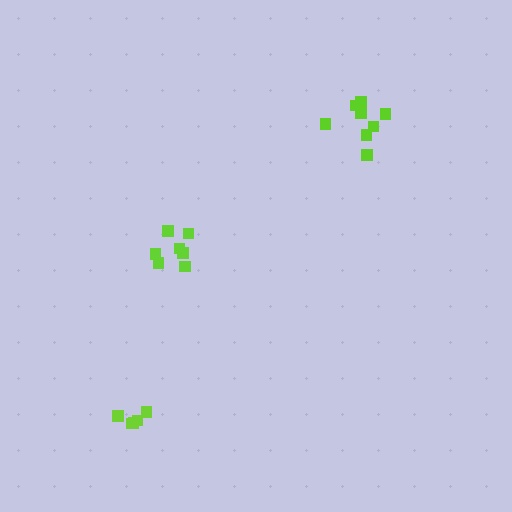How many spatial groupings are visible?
There are 3 spatial groupings.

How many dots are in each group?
Group 1: 7 dots, Group 2: 5 dots, Group 3: 8 dots (20 total).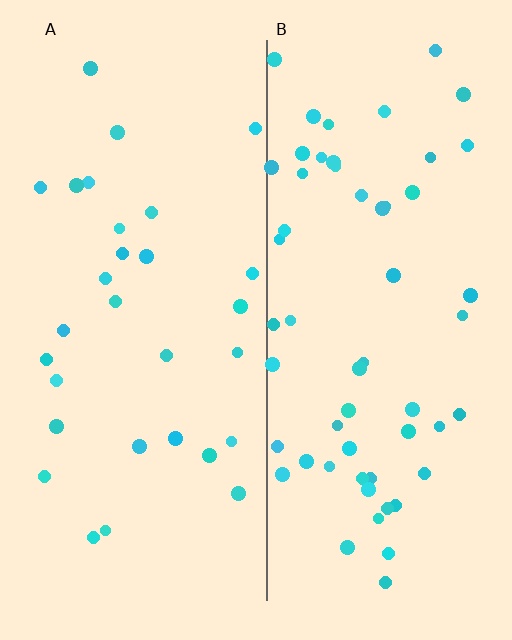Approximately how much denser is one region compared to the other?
Approximately 1.9× — region B over region A.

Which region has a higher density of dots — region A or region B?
B (the right).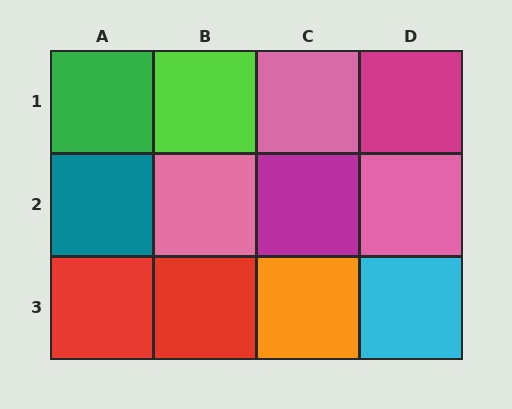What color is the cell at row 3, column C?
Orange.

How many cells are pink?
3 cells are pink.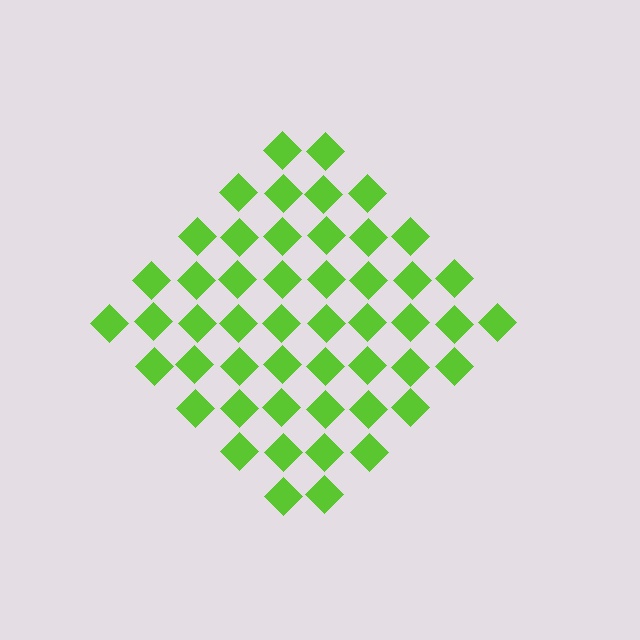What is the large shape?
The large shape is a diamond.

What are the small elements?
The small elements are diamonds.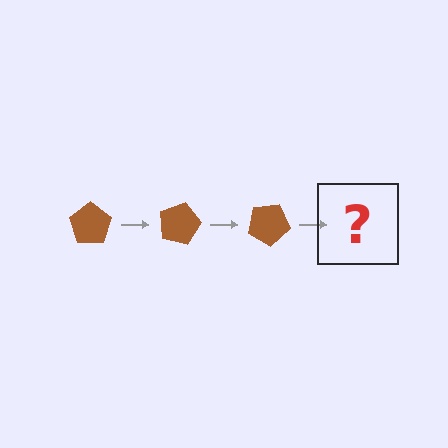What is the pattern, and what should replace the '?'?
The pattern is that the pentagon rotates 15 degrees each step. The '?' should be a brown pentagon rotated 45 degrees.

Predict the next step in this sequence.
The next step is a brown pentagon rotated 45 degrees.